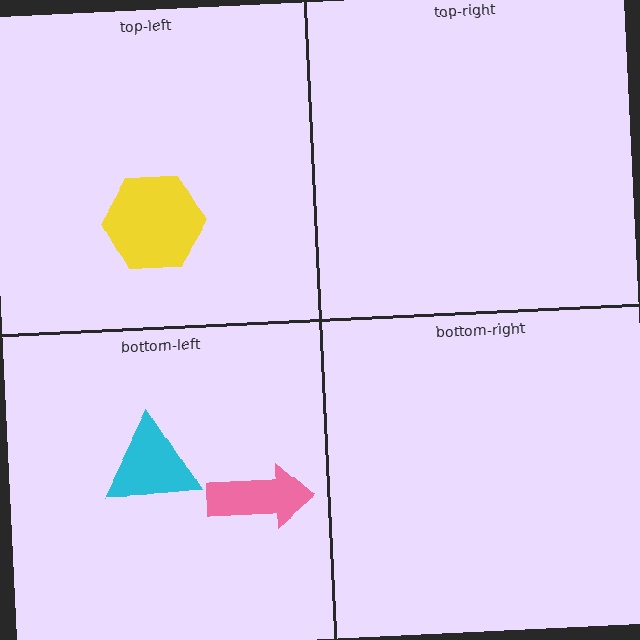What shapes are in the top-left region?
The yellow hexagon.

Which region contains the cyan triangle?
The bottom-left region.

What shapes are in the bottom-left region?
The cyan triangle, the pink arrow.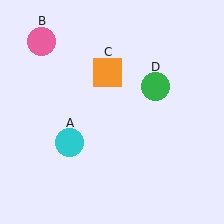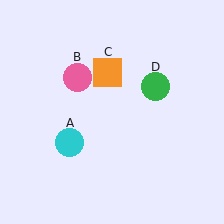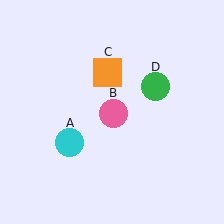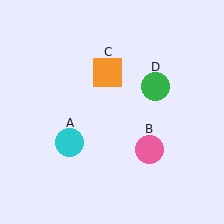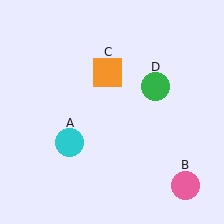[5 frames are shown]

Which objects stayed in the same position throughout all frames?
Cyan circle (object A) and orange square (object C) and green circle (object D) remained stationary.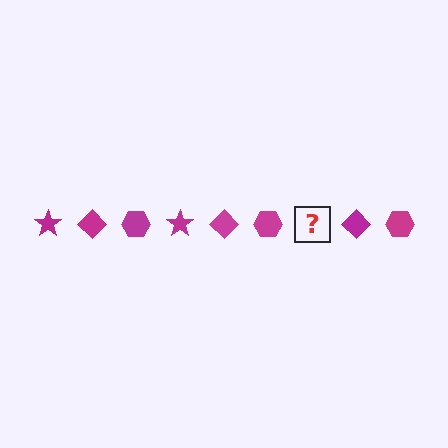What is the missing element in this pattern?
The missing element is a magenta star.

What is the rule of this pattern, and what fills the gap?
The rule is that the pattern cycles through star, diamond, hexagon shapes in magenta. The gap should be filled with a magenta star.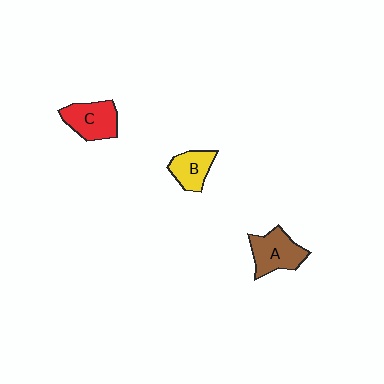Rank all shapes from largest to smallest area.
From largest to smallest: A (brown), C (red), B (yellow).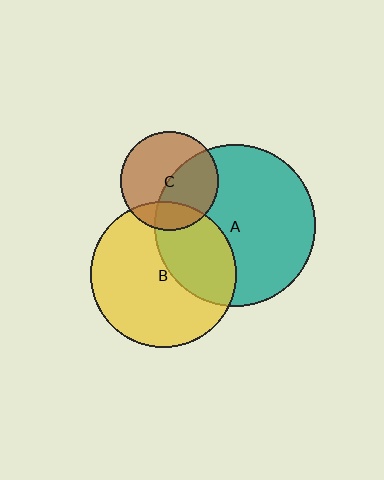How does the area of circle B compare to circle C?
Approximately 2.2 times.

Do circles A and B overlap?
Yes.